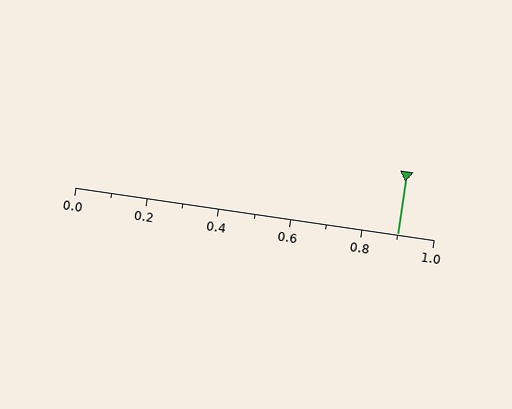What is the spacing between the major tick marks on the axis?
The major ticks are spaced 0.2 apart.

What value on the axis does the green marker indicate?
The marker indicates approximately 0.9.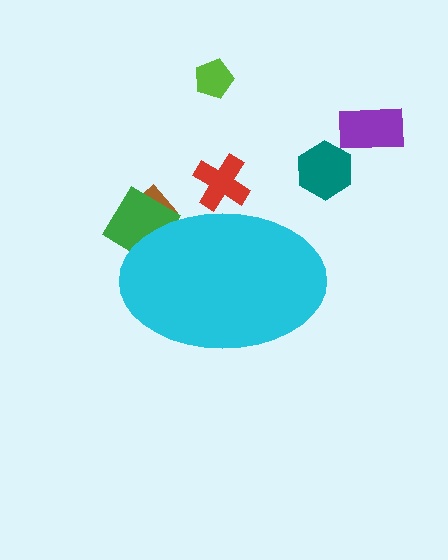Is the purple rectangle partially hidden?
No, the purple rectangle is fully visible.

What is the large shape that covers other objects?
A cyan ellipse.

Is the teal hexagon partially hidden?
No, the teal hexagon is fully visible.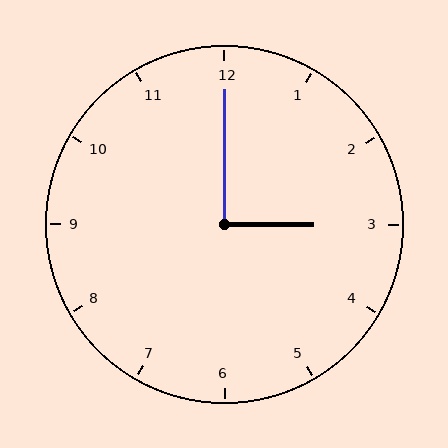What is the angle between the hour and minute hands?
Approximately 90 degrees.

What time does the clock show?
3:00.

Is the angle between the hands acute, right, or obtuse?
It is right.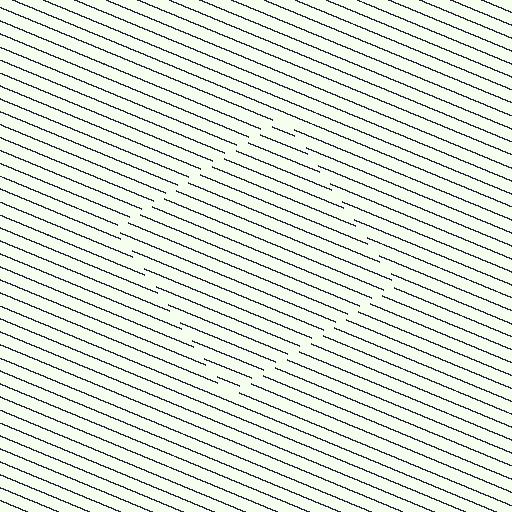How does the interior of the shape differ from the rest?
The interior of the shape contains the same grating, shifted by half a period — the contour is defined by the phase discontinuity where line-ends from the inner and outer gratings abut.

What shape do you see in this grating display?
An illusory square. The interior of the shape contains the same grating, shifted by half a period — the contour is defined by the phase discontinuity where line-ends from the inner and outer gratings abut.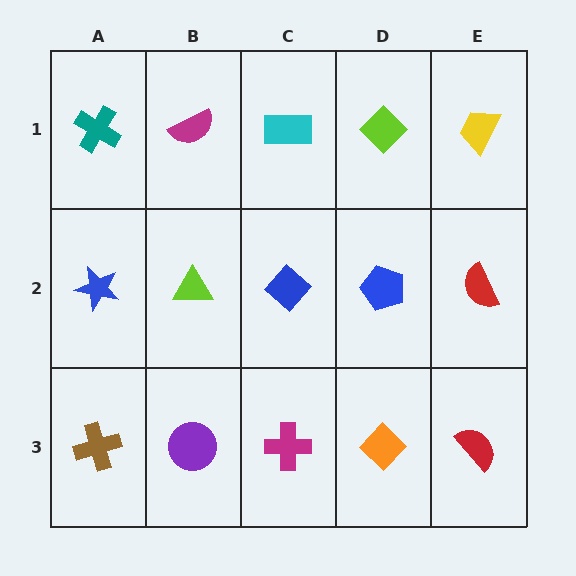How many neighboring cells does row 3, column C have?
3.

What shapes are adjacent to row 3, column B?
A lime triangle (row 2, column B), a brown cross (row 3, column A), a magenta cross (row 3, column C).